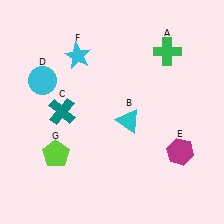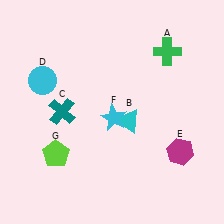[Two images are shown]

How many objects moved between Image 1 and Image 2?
1 object moved between the two images.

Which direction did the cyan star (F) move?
The cyan star (F) moved down.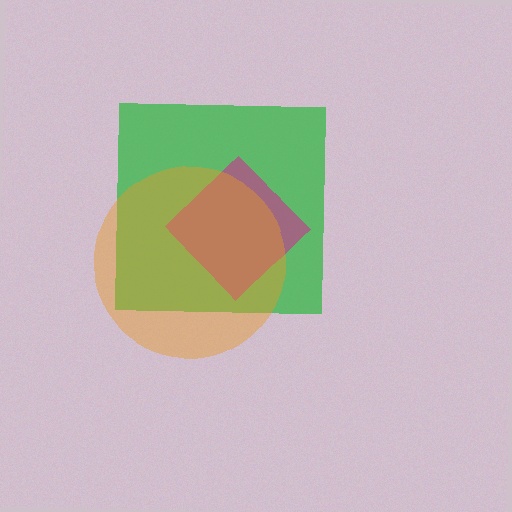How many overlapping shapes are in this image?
There are 3 overlapping shapes in the image.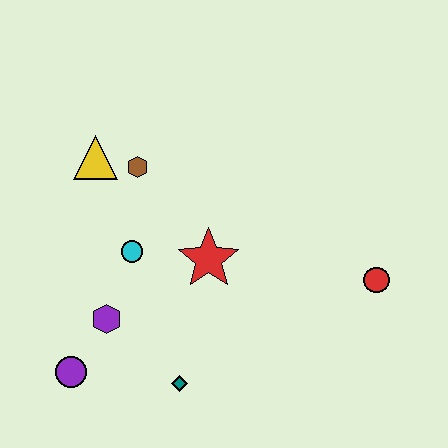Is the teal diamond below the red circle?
Yes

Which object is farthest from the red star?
The purple circle is farthest from the red star.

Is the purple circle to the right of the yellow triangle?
No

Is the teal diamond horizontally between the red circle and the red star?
No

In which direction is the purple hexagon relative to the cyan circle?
The purple hexagon is below the cyan circle.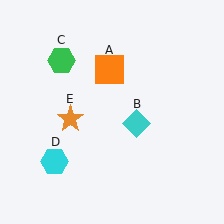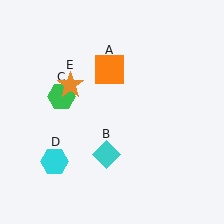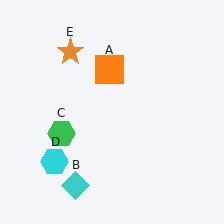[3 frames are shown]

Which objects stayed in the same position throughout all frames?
Orange square (object A) and cyan hexagon (object D) remained stationary.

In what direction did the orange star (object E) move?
The orange star (object E) moved up.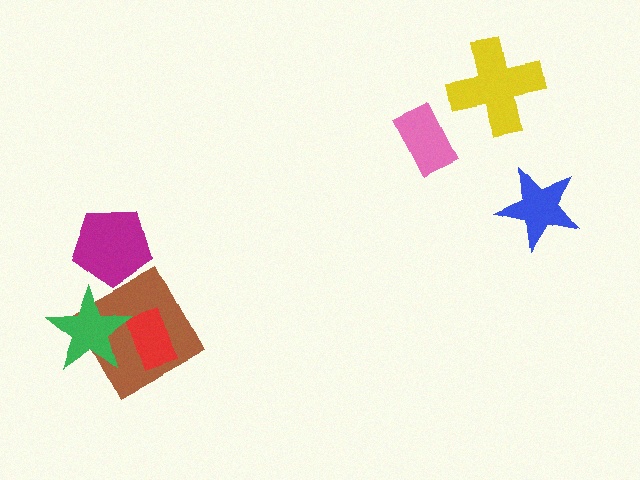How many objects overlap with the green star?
2 objects overlap with the green star.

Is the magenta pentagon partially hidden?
No, no other shape covers it.